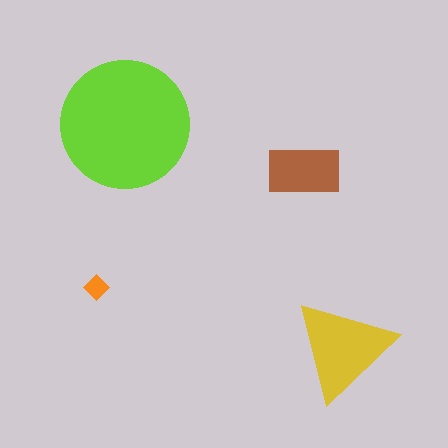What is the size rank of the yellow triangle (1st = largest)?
2nd.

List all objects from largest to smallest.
The lime circle, the yellow triangle, the brown rectangle, the orange diamond.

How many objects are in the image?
There are 4 objects in the image.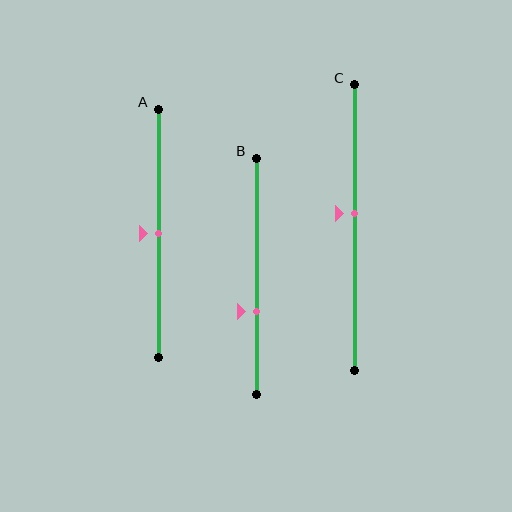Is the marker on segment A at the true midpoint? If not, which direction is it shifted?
Yes, the marker on segment A is at the true midpoint.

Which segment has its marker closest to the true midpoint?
Segment A has its marker closest to the true midpoint.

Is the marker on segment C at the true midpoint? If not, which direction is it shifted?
No, the marker on segment C is shifted upward by about 5% of the segment length.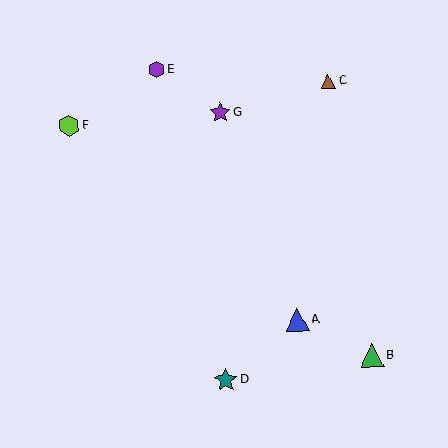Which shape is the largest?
The green triangle (labeled B) is the largest.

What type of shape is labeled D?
Shape D is a teal star.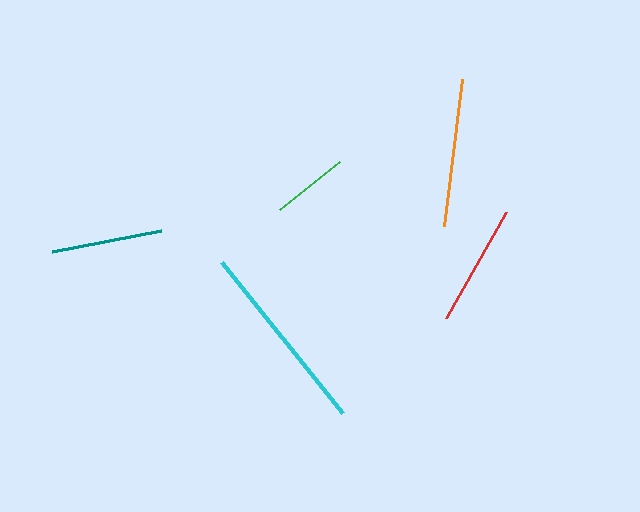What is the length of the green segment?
The green segment is approximately 77 pixels long.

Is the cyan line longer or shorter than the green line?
The cyan line is longer than the green line.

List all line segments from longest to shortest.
From longest to shortest: cyan, orange, red, teal, green.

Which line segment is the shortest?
The green line is the shortest at approximately 77 pixels.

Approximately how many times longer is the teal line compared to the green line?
The teal line is approximately 1.4 times the length of the green line.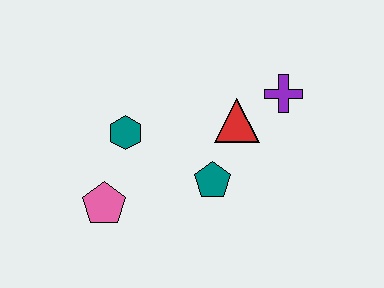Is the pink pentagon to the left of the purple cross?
Yes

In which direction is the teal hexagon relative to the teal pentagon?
The teal hexagon is to the left of the teal pentagon.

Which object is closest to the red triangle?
The purple cross is closest to the red triangle.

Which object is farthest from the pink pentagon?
The purple cross is farthest from the pink pentagon.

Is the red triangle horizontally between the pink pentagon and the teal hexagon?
No